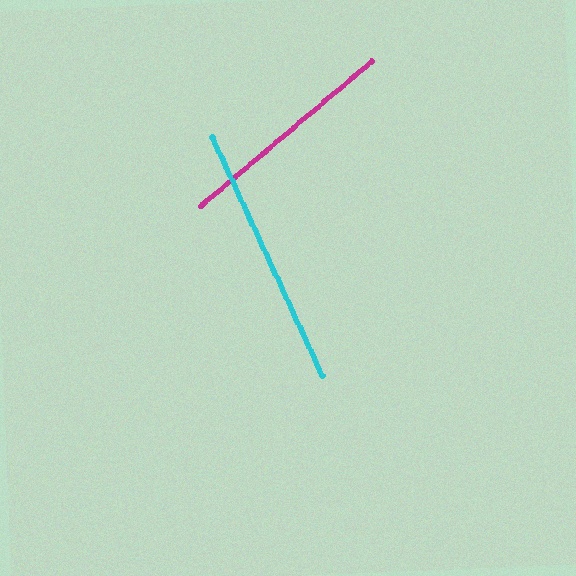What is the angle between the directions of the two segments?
Approximately 74 degrees.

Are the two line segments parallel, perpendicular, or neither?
Neither parallel nor perpendicular — they differ by about 74°.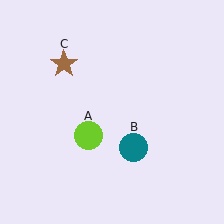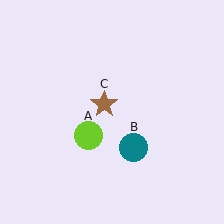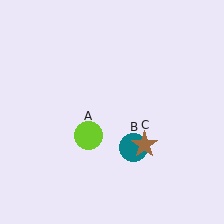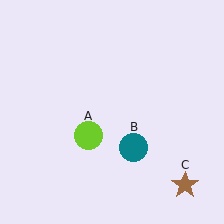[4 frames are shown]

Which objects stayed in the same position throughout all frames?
Lime circle (object A) and teal circle (object B) remained stationary.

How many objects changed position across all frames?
1 object changed position: brown star (object C).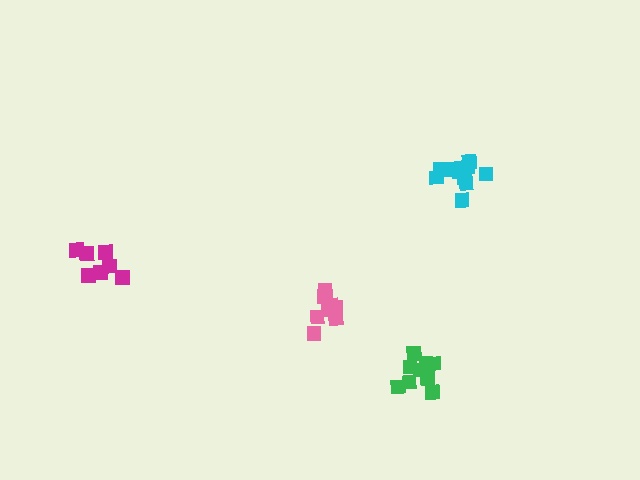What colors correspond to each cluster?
The clusters are colored: green, pink, cyan, magenta.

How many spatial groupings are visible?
There are 4 spatial groupings.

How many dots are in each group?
Group 1: 9 dots, Group 2: 11 dots, Group 3: 11 dots, Group 4: 7 dots (38 total).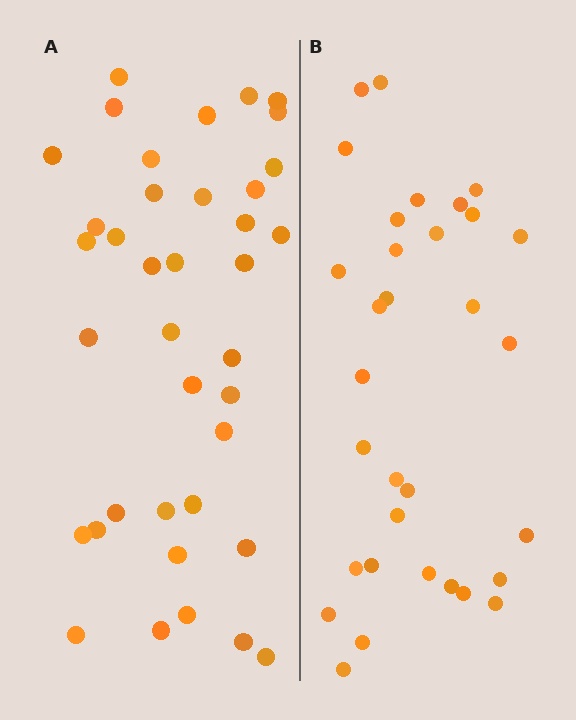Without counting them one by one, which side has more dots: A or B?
Region A (the left region) has more dots.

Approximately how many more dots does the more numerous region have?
Region A has about 6 more dots than region B.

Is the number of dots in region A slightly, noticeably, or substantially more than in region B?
Region A has only slightly more — the two regions are fairly close. The ratio is roughly 1.2 to 1.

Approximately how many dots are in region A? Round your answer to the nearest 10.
About 40 dots. (The exact count is 38, which rounds to 40.)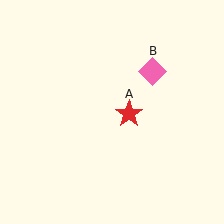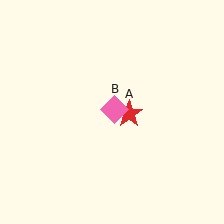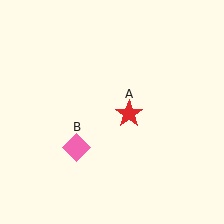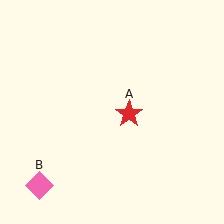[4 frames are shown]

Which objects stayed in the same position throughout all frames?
Red star (object A) remained stationary.